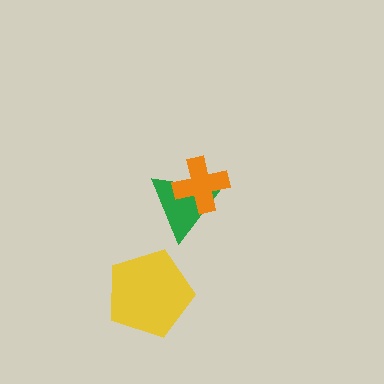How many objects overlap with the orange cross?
1 object overlaps with the orange cross.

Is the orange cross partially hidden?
No, no other shape covers it.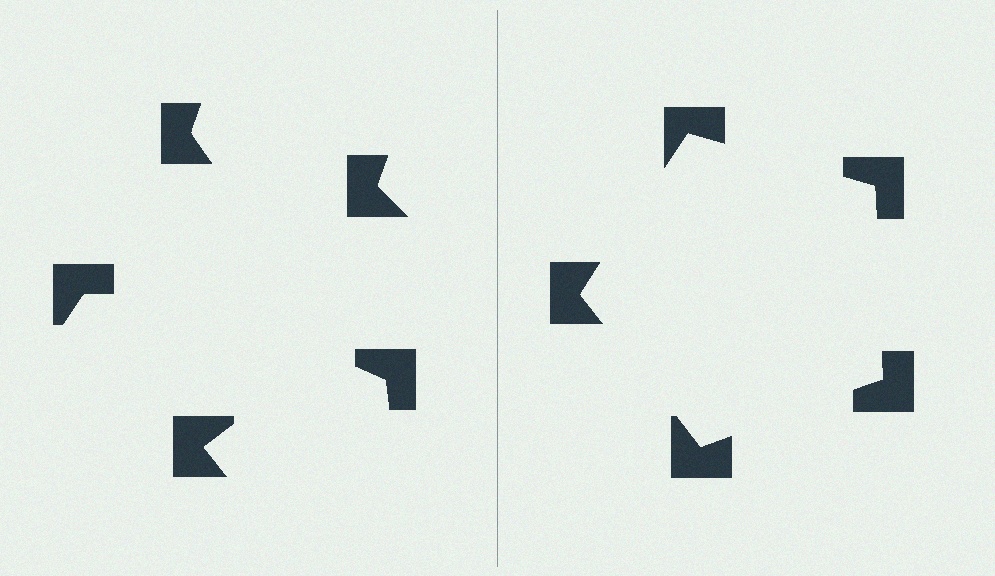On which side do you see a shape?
An illusory pentagon appears on the right side. On the left side the wedge cuts are rotated, so no coherent shape forms.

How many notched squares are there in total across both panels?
10 — 5 on each side.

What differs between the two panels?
The notched squares are positioned identically on both sides; only the wedge orientations differ. On the right they align to a pentagon; on the left they are misaligned.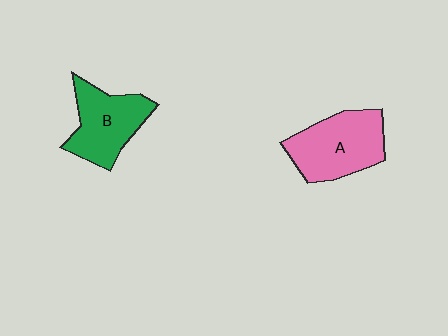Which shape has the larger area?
Shape A (pink).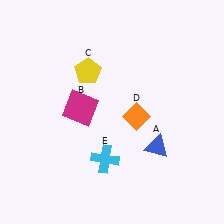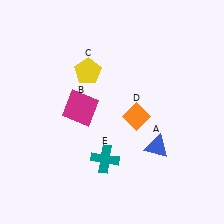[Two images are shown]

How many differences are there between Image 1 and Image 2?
There is 1 difference between the two images.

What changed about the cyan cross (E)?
In Image 1, E is cyan. In Image 2, it changed to teal.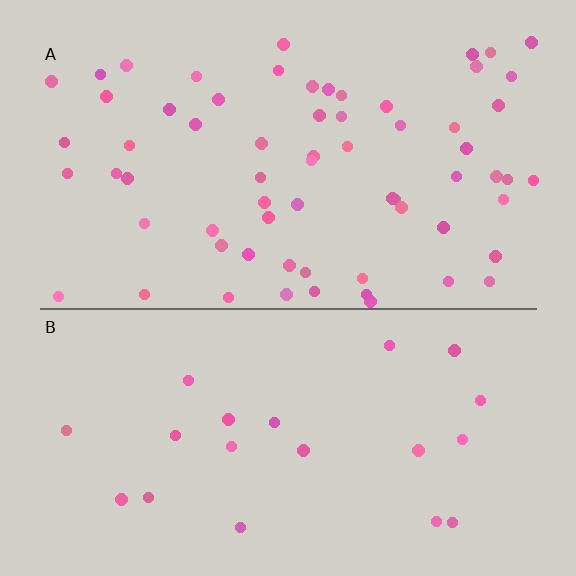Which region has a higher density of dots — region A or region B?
A (the top).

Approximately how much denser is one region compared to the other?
Approximately 3.2× — region A over region B.